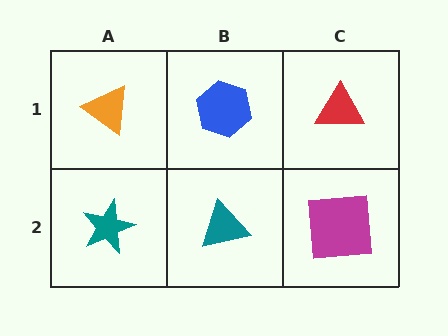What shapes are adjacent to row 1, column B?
A teal triangle (row 2, column B), an orange triangle (row 1, column A), a red triangle (row 1, column C).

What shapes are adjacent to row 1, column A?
A teal star (row 2, column A), a blue hexagon (row 1, column B).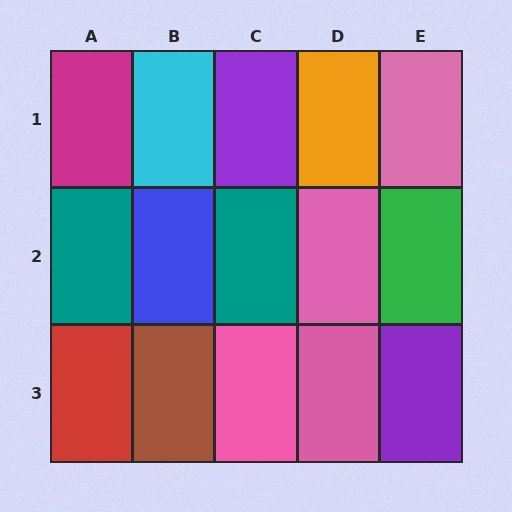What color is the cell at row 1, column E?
Pink.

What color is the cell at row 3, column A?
Red.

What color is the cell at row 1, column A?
Magenta.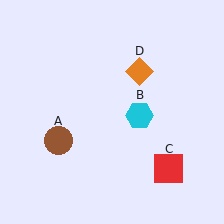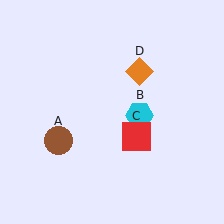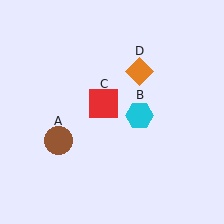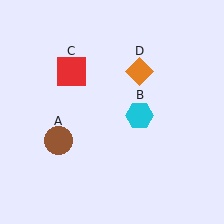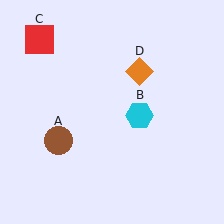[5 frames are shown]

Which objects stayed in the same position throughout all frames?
Brown circle (object A) and cyan hexagon (object B) and orange diamond (object D) remained stationary.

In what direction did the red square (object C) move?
The red square (object C) moved up and to the left.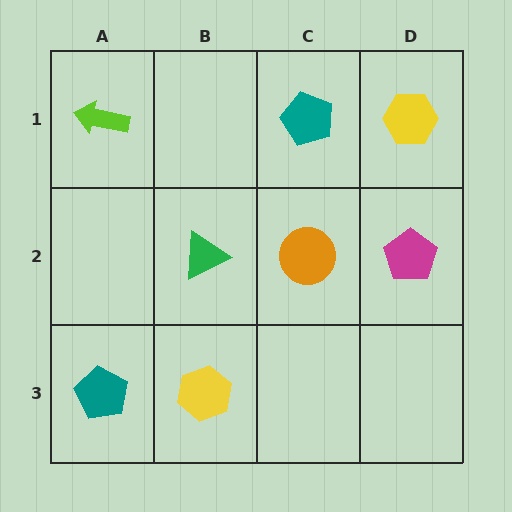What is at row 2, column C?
An orange circle.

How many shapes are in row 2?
3 shapes.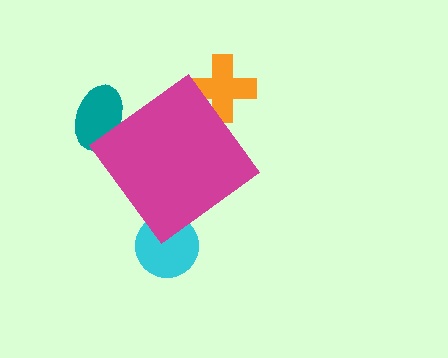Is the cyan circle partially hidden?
Yes, the cyan circle is partially hidden behind the magenta diamond.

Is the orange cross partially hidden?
Yes, the orange cross is partially hidden behind the magenta diamond.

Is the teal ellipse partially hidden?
Yes, the teal ellipse is partially hidden behind the magenta diamond.